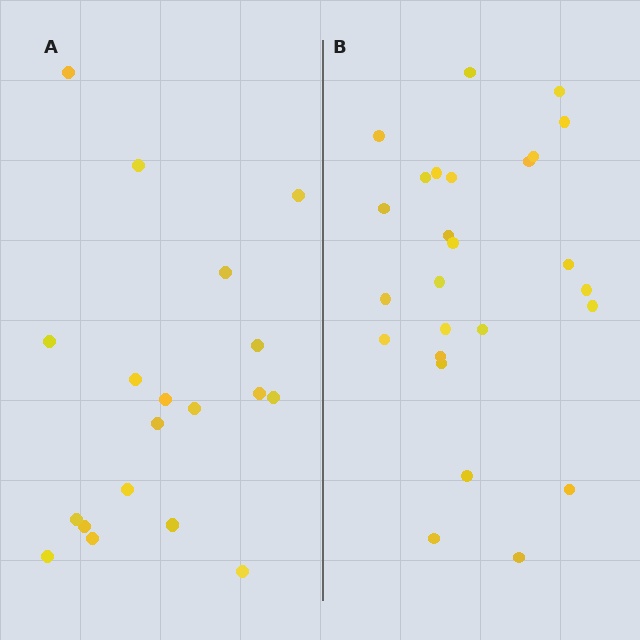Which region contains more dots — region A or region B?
Region B (the right region) has more dots.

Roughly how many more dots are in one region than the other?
Region B has roughly 8 or so more dots than region A.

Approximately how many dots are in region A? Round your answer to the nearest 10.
About 20 dots. (The exact count is 19, which rounds to 20.)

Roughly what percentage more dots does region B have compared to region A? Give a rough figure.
About 35% more.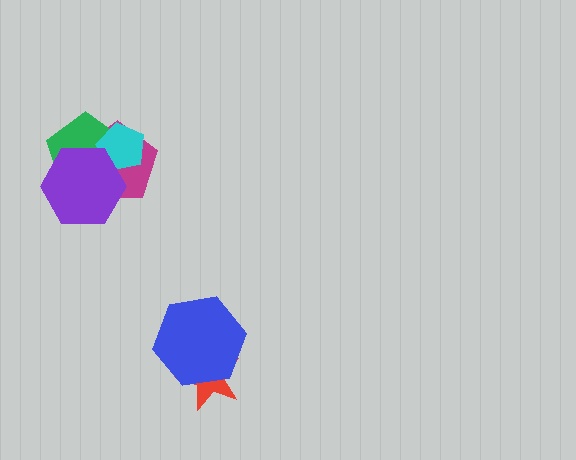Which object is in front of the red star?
The blue hexagon is in front of the red star.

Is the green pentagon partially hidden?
Yes, it is partially covered by another shape.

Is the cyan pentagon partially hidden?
Yes, it is partially covered by another shape.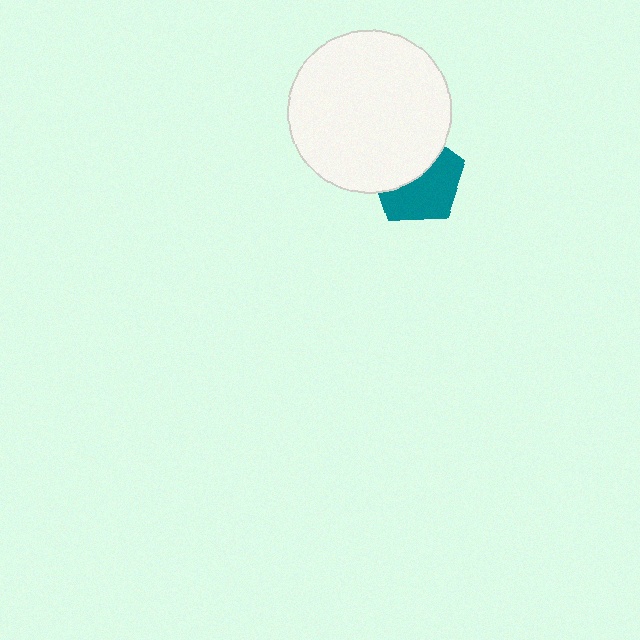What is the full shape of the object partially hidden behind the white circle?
The partially hidden object is a teal pentagon.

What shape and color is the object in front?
The object in front is a white circle.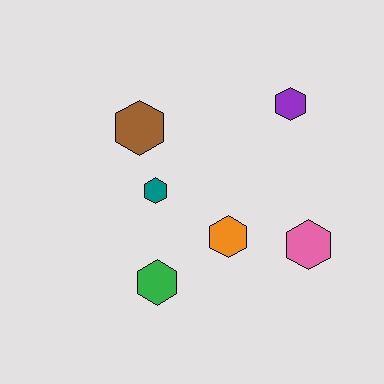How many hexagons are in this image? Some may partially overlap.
There are 6 hexagons.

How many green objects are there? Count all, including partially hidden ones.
There is 1 green object.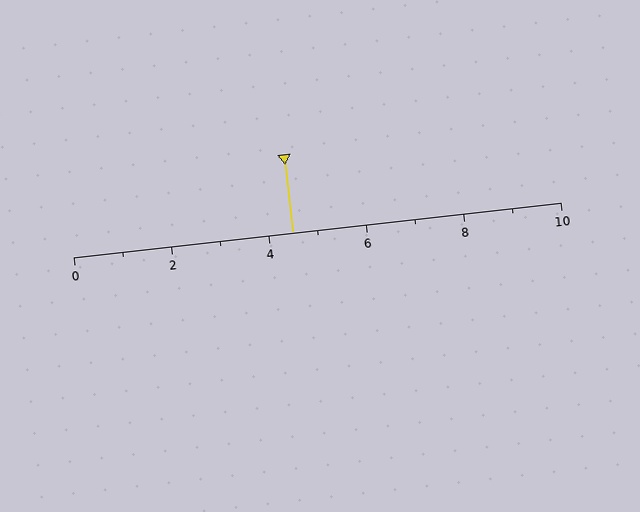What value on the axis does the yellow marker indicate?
The marker indicates approximately 4.5.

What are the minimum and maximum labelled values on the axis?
The axis runs from 0 to 10.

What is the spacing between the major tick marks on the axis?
The major ticks are spaced 2 apart.